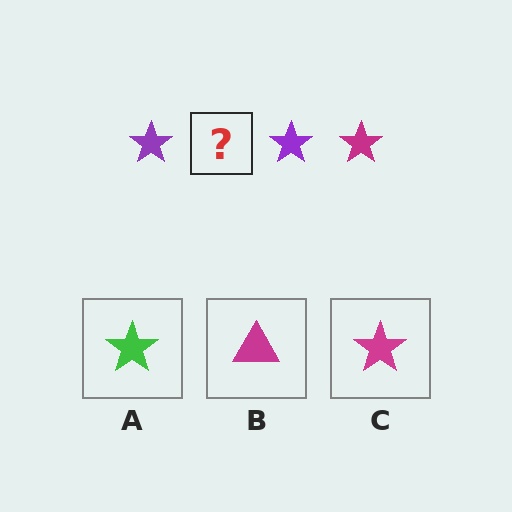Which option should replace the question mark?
Option C.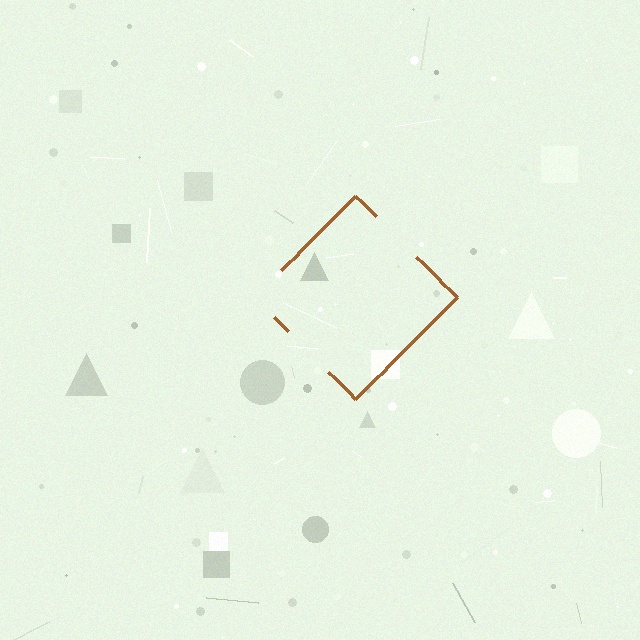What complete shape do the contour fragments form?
The contour fragments form a diamond.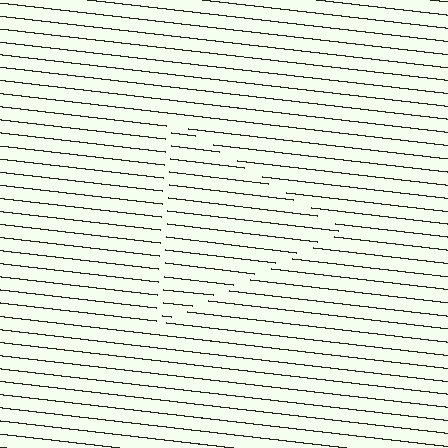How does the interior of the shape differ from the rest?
The interior of the shape contains the same grating, shifted by half a period — the contour is defined by the phase discontinuity where line-ends from the inner and outer gratings abut.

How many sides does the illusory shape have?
3 sides — the line-ends trace a triangle.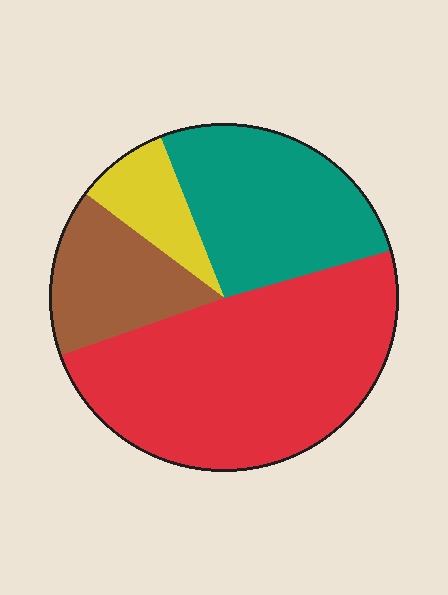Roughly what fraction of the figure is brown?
Brown takes up about one sixth (1/6) of the figure.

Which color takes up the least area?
Yellow, at roughly 10%.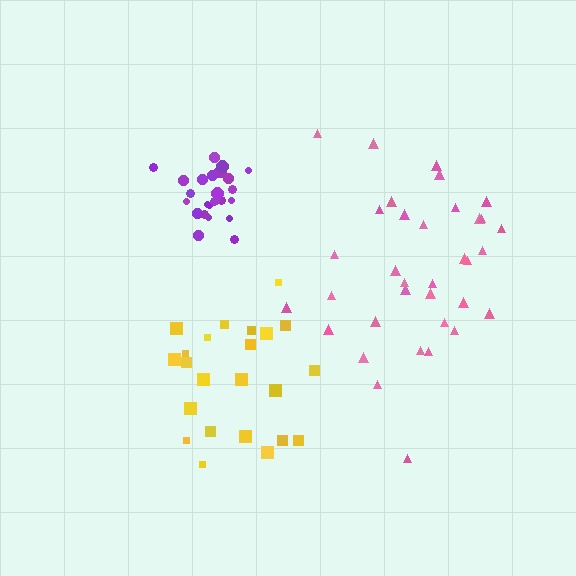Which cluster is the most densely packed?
Purple.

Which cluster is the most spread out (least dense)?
Pink.